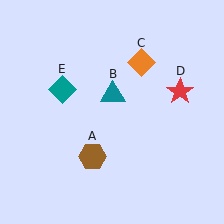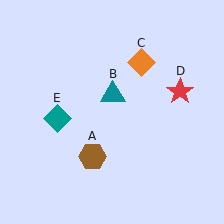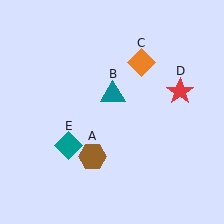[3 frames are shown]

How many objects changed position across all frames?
1 object changed position: teal diamond (object E).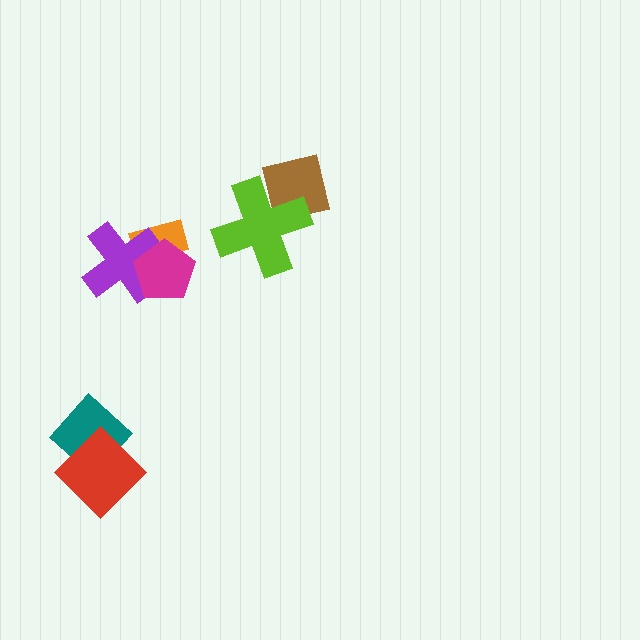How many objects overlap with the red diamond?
1 object overlaps with the red diamond.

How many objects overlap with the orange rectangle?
2 objects overlap with the orange rectangle.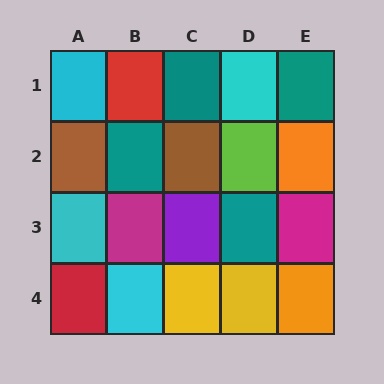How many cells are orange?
2 cells are orange.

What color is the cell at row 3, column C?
Purple.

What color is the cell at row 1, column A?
Cyan.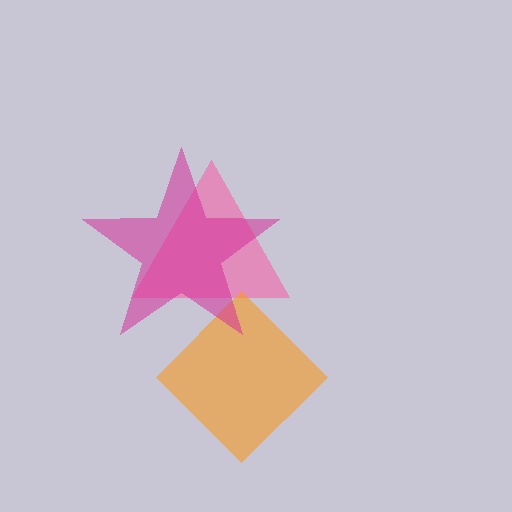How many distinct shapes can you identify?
There are 3 distinct shapes: a pink triangle, an orange diamond, a magenta star.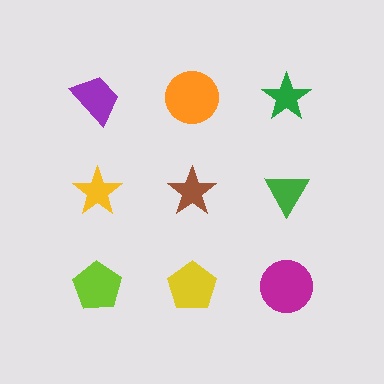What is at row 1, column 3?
A green star.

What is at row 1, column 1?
A purple trapezoid.